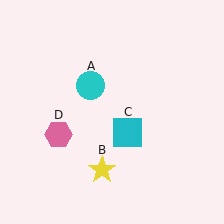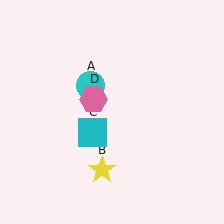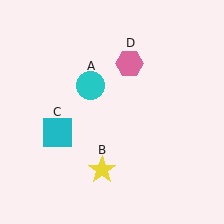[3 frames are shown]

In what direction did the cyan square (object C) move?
The cyan square (object C) moved left.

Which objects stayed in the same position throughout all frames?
Cyan circle (object A) and yellow star (object B) remained stationary.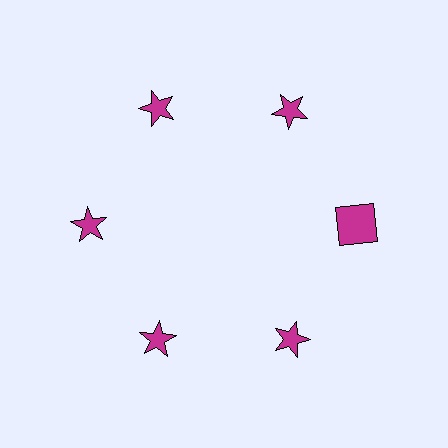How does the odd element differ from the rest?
It has a different shape: square instead of star.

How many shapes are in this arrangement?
There are 6 shapes arranged in a ring pattern.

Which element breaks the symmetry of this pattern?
The magenta square at roughly the 3 o'clock position breaks the symmetry. All other shapes are magenta stars.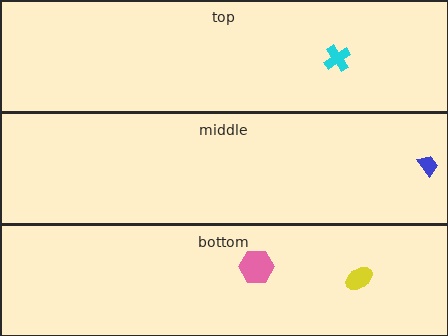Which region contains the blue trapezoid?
The middle region.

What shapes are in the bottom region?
The yellow ellipse, the pink hexagon.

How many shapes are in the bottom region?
2.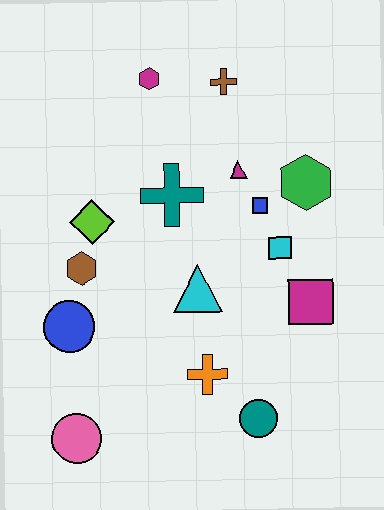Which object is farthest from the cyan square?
The pink circle is farthest from the cyan square.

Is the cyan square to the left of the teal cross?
No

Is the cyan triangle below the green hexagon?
Yes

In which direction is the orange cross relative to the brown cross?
The orange cross is below the brown cross.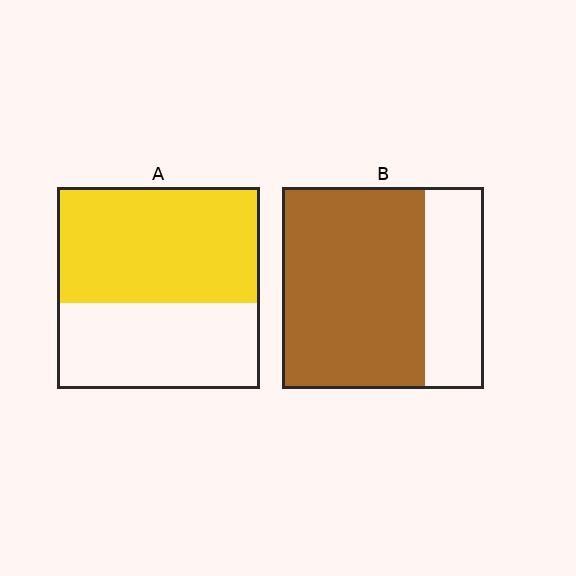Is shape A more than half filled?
Yes.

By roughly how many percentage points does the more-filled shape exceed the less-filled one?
By roughly 15 percentage points (B over A).